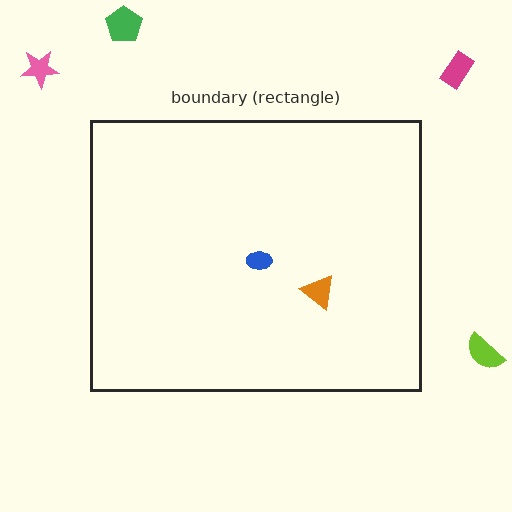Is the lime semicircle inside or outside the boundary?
Outside.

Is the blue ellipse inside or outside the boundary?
Inside.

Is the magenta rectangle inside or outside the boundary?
Outside.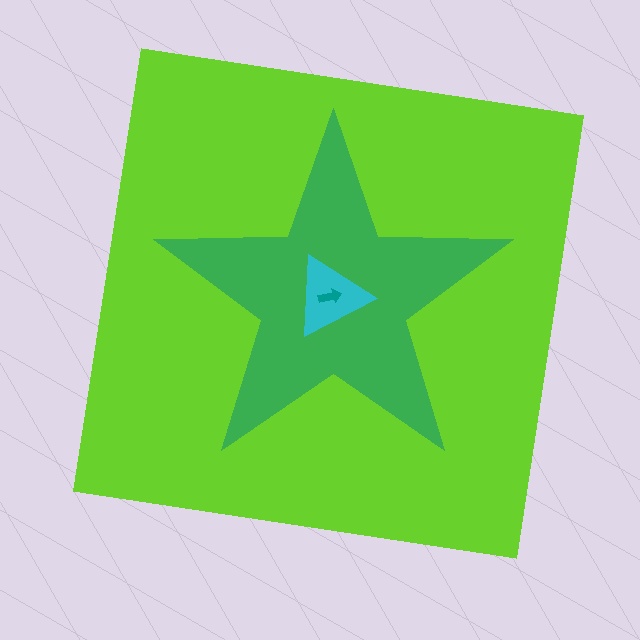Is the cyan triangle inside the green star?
Yes.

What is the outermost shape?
The lime square.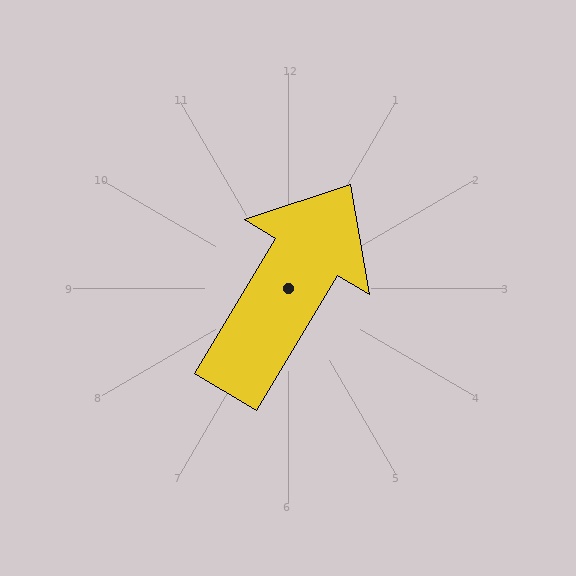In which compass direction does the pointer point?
Northeast.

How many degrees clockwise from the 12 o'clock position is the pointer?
Approximately 31 degrees.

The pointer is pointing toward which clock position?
Roughly 1 o'clock.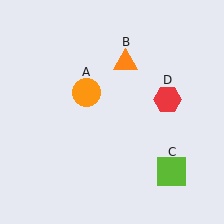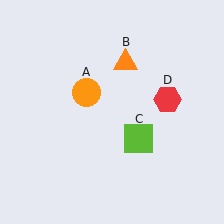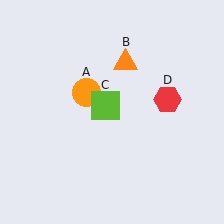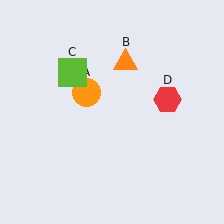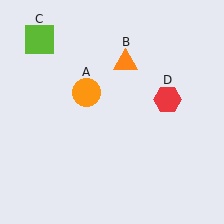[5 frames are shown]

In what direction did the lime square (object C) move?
The lime square (object C) moved up and to the left.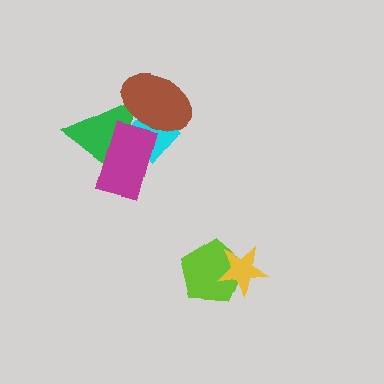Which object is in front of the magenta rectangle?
The brown ellipse is in front of the magenta rectangle.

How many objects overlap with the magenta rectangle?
3 objects overlap with the magenta rectangle.